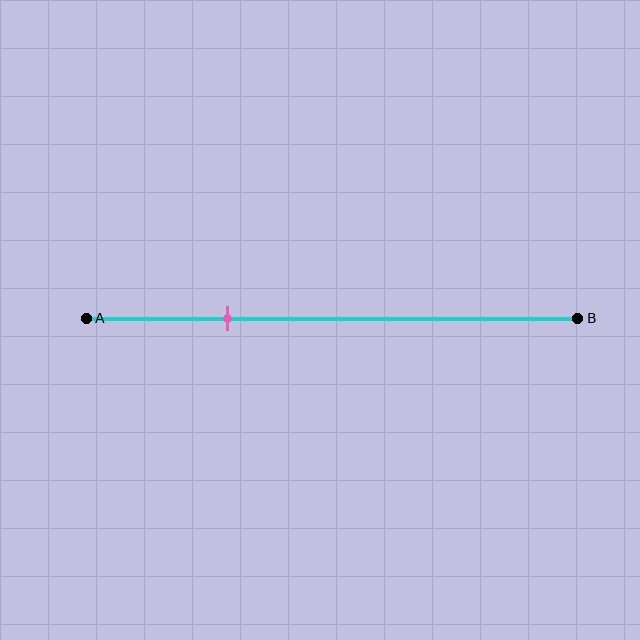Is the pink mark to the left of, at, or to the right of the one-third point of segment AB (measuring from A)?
The pink mark is to the left of the one-third point of segment AB.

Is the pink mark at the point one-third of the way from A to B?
No, the mark is at about 30% from A, not at the 33% one-third point.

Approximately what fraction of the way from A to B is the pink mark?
The pink mark is approximately 30% of the way from A to B.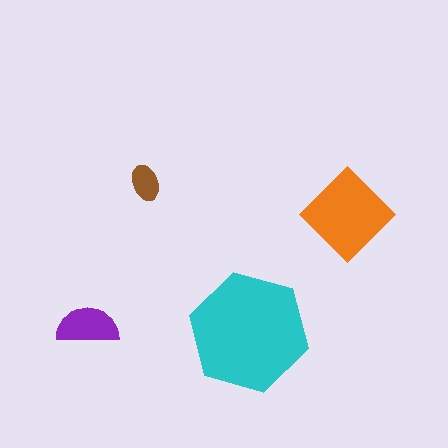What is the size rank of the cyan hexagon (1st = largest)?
1st.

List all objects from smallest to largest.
The brown ellipse, the purple semicircle, the orange diamond, the cyan hexagon.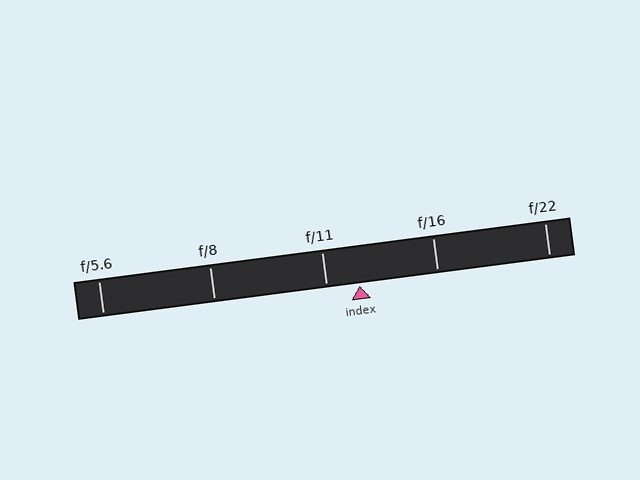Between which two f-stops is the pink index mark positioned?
The index mark is between f/11 and f/16.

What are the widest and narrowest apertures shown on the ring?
The widest aperture shown is f/5.6 and the narrowest is f/22.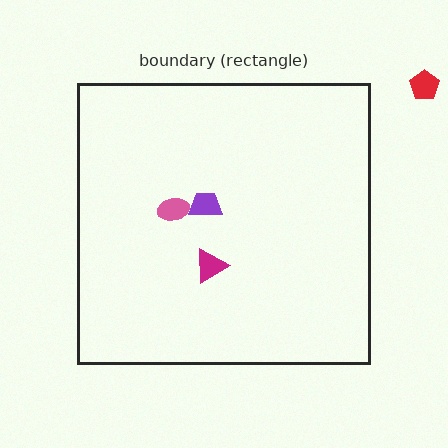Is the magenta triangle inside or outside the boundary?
Inside.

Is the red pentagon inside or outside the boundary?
Outside.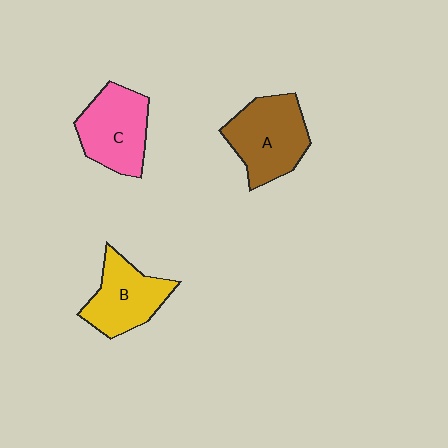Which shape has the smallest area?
Shape B (yellow).